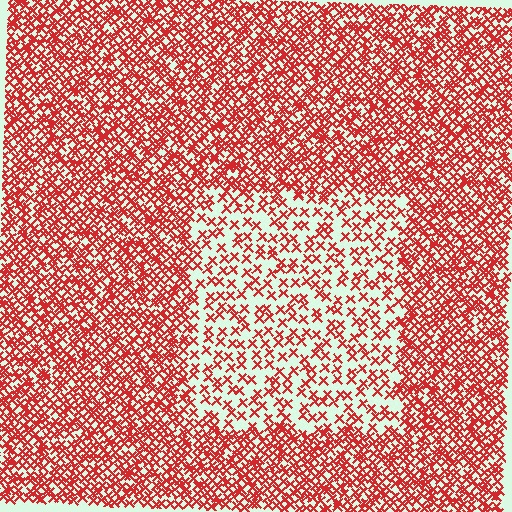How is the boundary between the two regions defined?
The boundary is defined by a change in element density (approximately 2.3x ratio). All elements are the same color, size, and shape.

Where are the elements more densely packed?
The elements are more densely packed outside the rectangle boundary.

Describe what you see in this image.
The image contains small red elements arranged at two different densities. A rectangle-shaped region is visible where the elements are less densely packed than the surrounding area.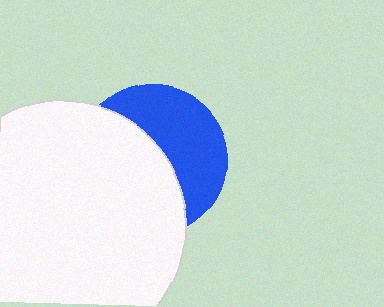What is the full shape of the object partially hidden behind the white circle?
The partially hidden object is a blue circle.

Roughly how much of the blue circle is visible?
About half of it is visible (roughly 45%).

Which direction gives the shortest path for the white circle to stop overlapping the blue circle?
Moving left gives the shortest separation.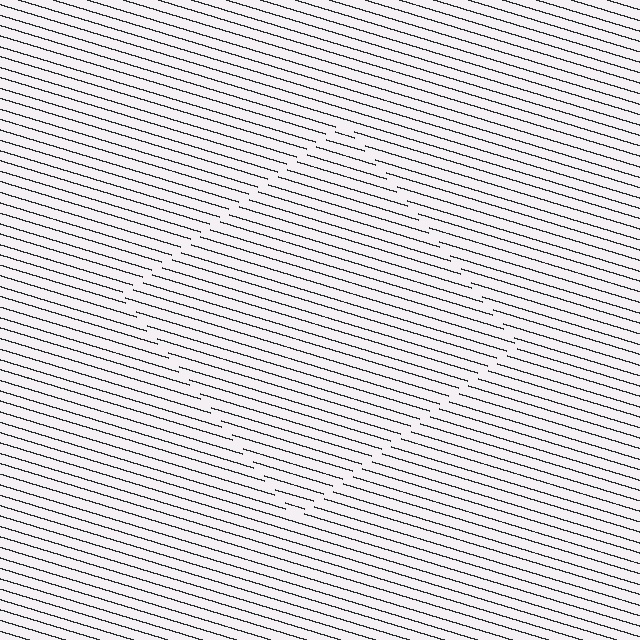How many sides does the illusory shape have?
4 sides — the line-ends trace a square.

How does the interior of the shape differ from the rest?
The interior of the shape contains the same grating, shifted by half a period — the contour is defined by the phase discontinuity where line-ends from the inner and outer gratings abut.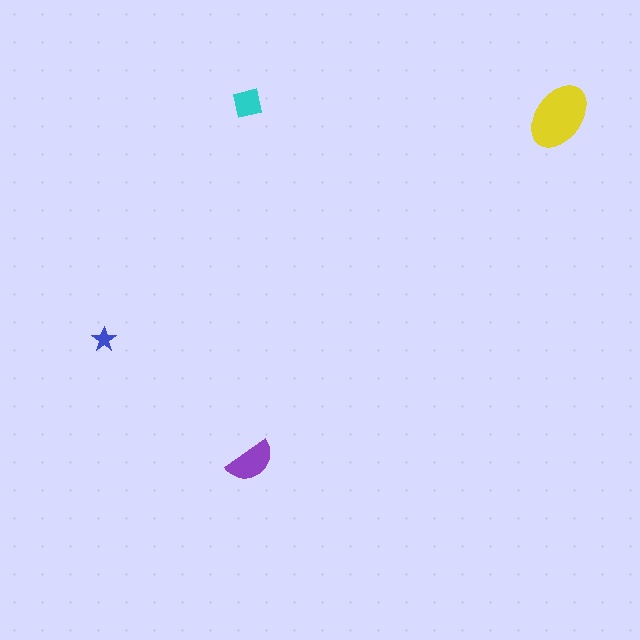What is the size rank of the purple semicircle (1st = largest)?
2nd.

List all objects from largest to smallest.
The yellow ellipse, the purple semicircle, the cyan square, the blue star.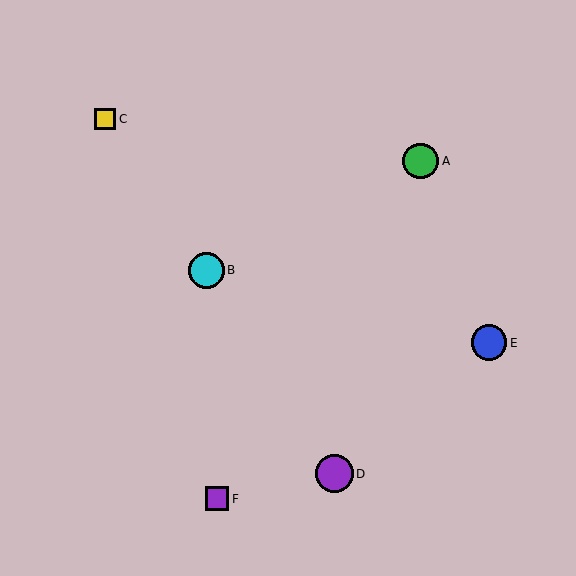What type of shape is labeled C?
Shape C is a yellow square.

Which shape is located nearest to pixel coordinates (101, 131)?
The yellow square (labeled C) at (105, 119) is nearest to that location.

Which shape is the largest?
The purple circle (labeled D) is the largest.